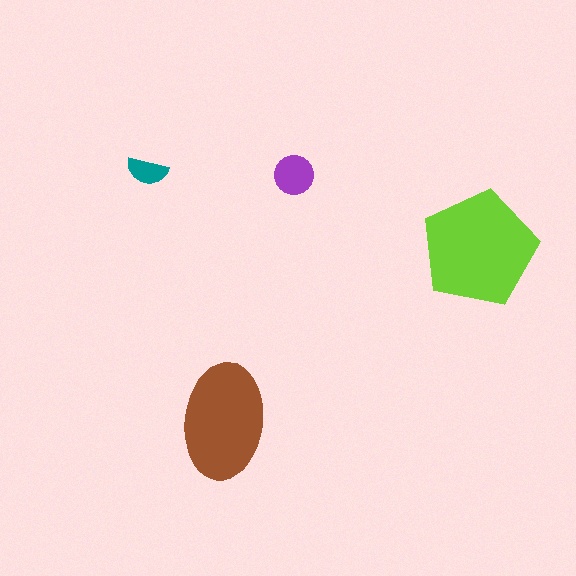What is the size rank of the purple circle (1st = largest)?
3rd.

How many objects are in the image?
There are 4 objects in the image.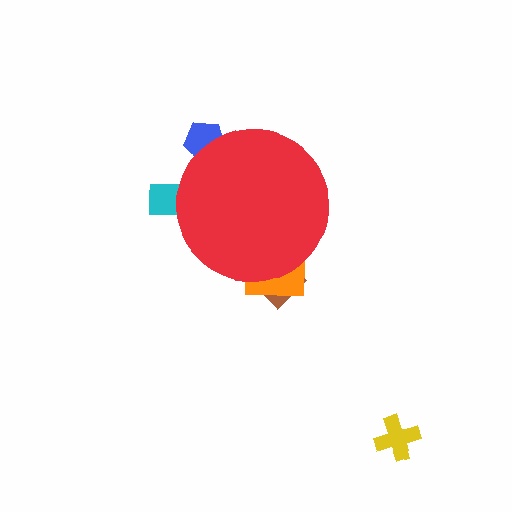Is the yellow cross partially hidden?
No, the yellow cross is fully visible.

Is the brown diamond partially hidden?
Yes, the brown diamond is partially hidden behind the red circle.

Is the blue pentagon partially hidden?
Yes, the blue pentagon is partially hidden behind the red circle.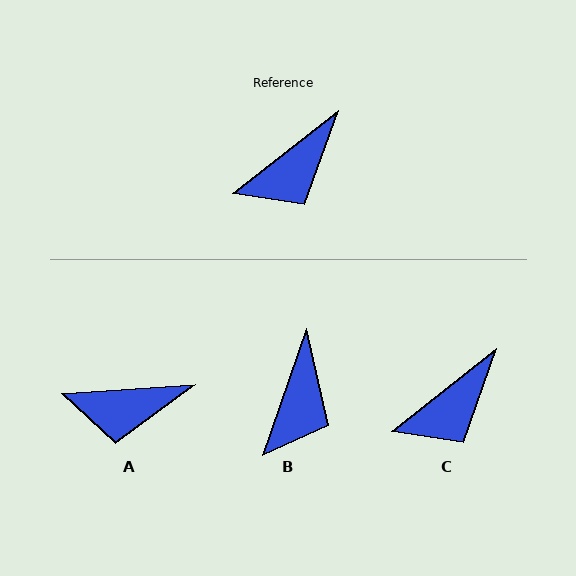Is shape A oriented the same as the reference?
No, it is off by about 34 degrees.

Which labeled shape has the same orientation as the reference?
C.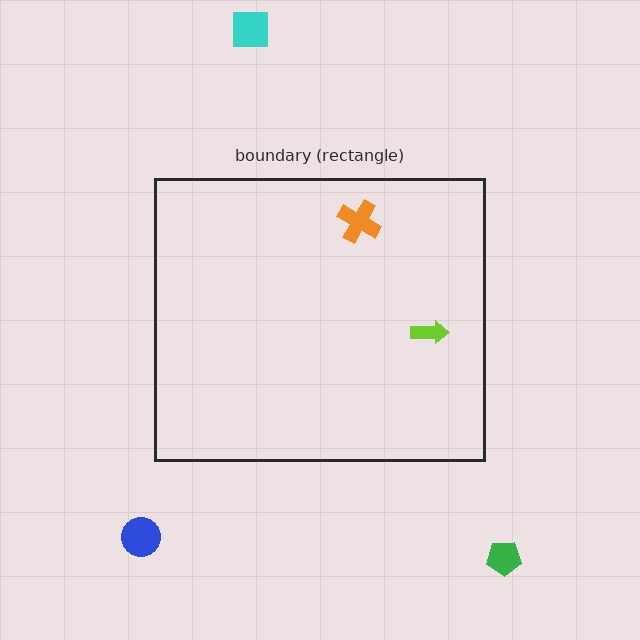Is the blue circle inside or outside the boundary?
Outside.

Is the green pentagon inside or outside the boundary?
Outside.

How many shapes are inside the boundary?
2 inside, 3 outside.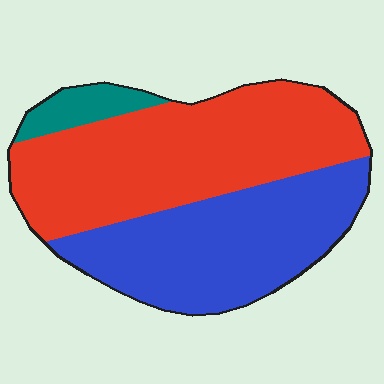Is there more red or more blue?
Red.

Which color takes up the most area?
Red, at roughly 50%.